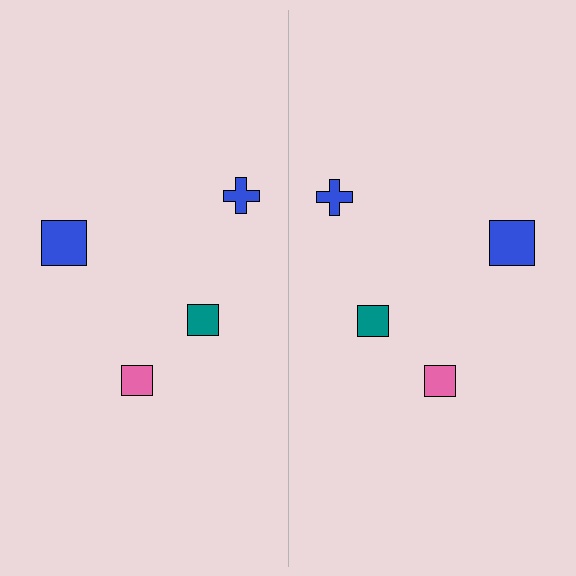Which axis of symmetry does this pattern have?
The pattern has a vertical axis of symmetry running through the center of the image.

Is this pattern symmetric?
Yes, this pattern has bilateral (reflection) symmetry.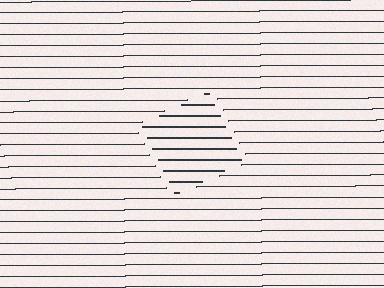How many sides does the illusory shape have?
4 sides — the line-ends trace a square.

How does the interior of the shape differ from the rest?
The interior of the shape contains the same grating, shifted by half a period — the contour is defined by the phase discontinuity where line-ends from the inner and outer gratings abut.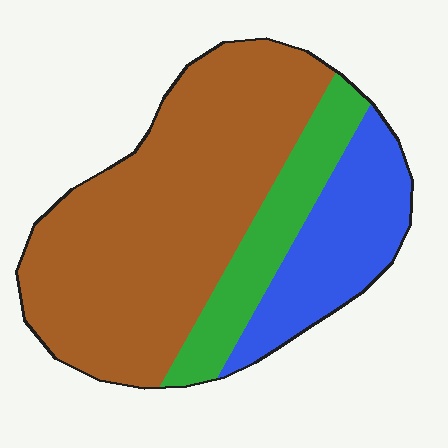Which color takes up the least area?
Green, at roughly 15%.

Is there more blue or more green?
Blue.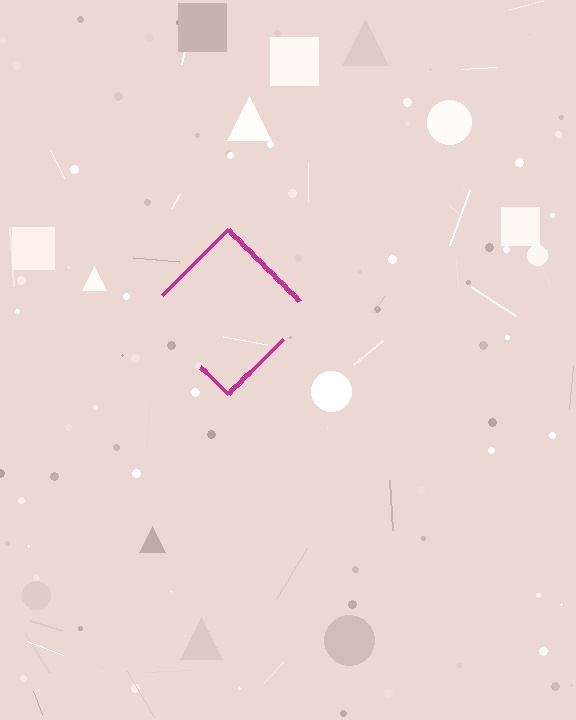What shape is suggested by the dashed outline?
The dashed outline suggests a diamond.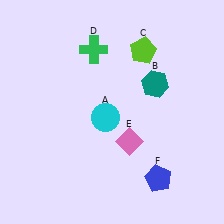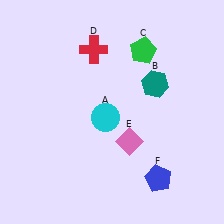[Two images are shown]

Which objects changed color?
C changed from lime to green. D changed from green to red.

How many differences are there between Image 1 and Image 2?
There are 2 differences between the two images.